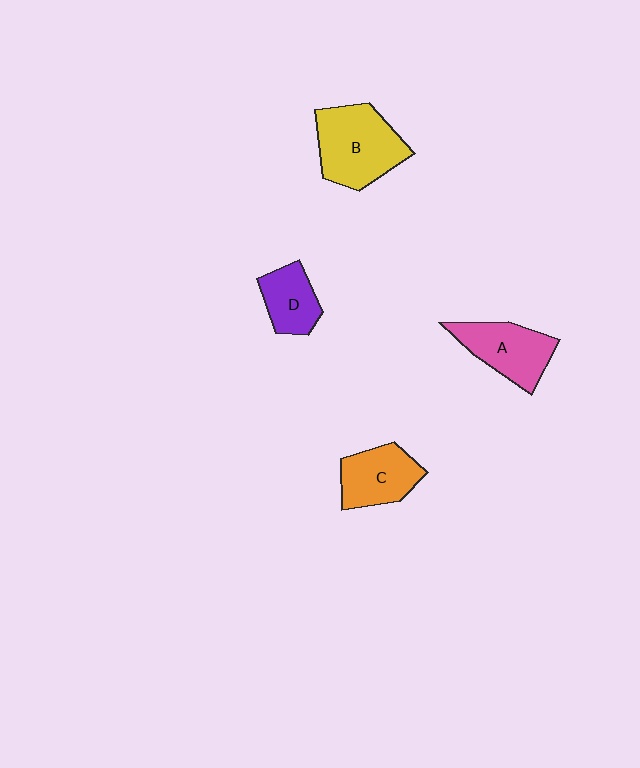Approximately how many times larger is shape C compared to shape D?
Approximately 1.3 times.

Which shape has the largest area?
Shape B (yellow).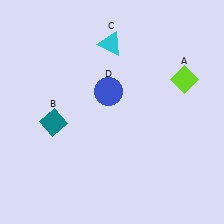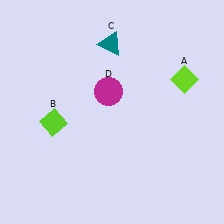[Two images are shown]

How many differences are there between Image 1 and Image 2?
There are 3 differences between the two images.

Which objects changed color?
B changed from teal to lime. C changed from cyan to teal. D changed from blue to magenta.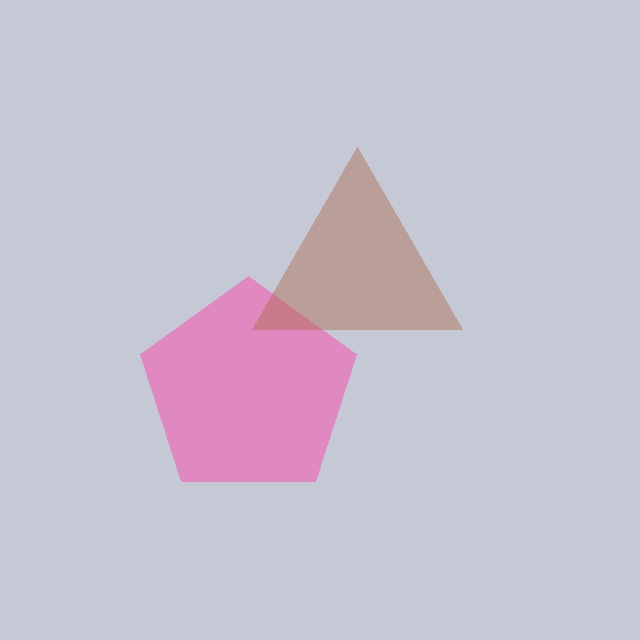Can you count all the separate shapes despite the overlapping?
Yes, there are 2 separate shapes.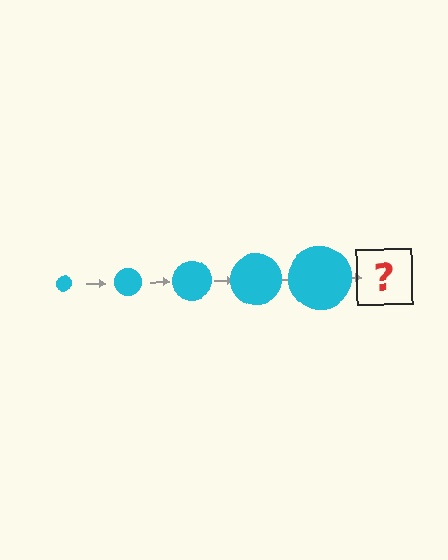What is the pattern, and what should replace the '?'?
The pattern is that the circle gets progressively larger each step. The '?' should be a cyan circle, larger than the previous one.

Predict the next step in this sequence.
The next step is a cyan circle, larger than the previous one.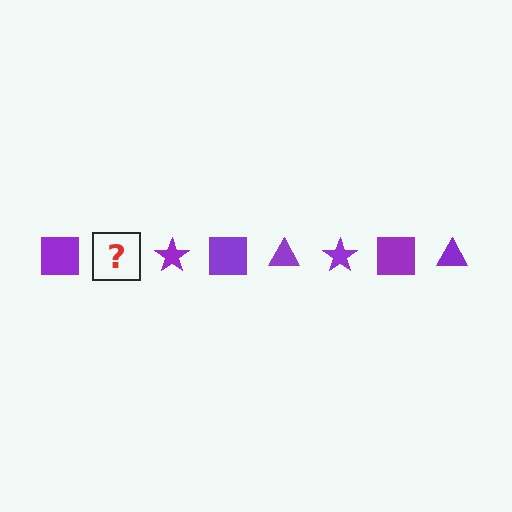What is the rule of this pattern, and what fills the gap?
The rule is that the pattern cycles through square, triangle, star shapes in purple. The gap should be filled with a purple triangle.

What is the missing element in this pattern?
The missing element is a purple triangle.